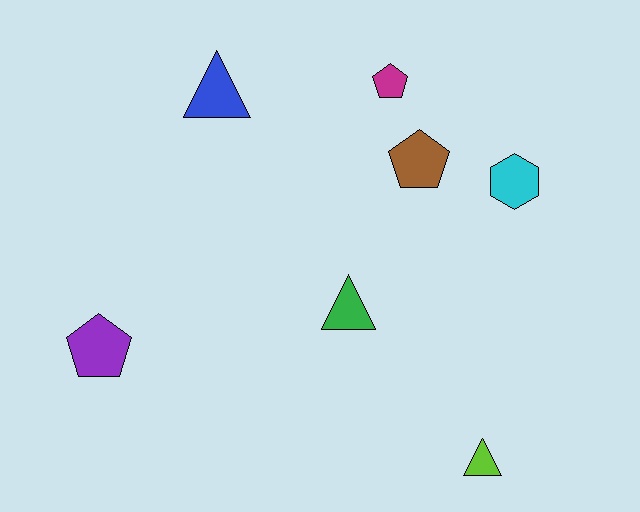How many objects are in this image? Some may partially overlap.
There are 7 objects.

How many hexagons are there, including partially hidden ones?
There is 1 hexagon.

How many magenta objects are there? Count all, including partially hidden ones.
There is 1 magenta object.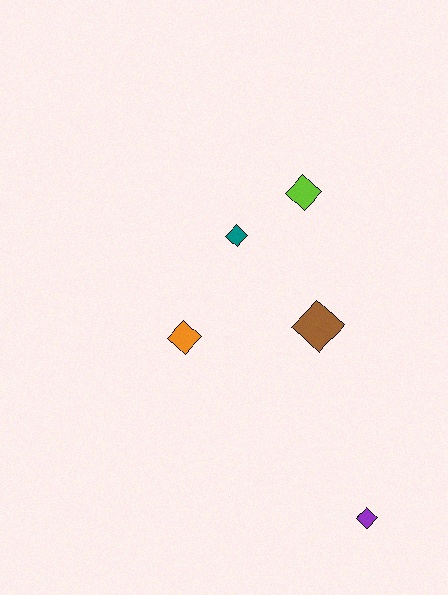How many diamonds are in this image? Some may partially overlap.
There are 5 diamonds.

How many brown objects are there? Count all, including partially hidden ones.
There is 1 brown object.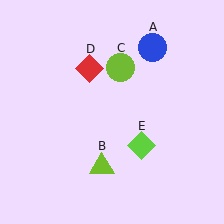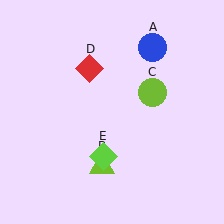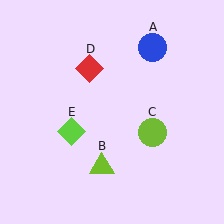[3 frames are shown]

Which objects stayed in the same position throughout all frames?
Blue circle (object A) and lime triangle (object B) and red diamond (object D) remained stationary.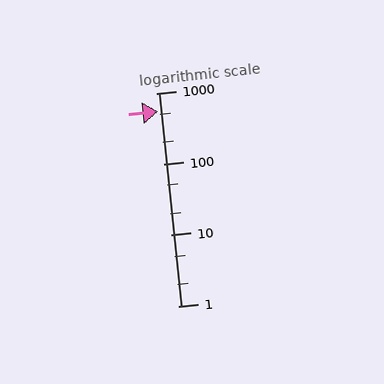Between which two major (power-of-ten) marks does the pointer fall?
The pointer is between 100 and 1000.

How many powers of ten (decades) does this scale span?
The scale spans 3 decades, from 1 to 1000.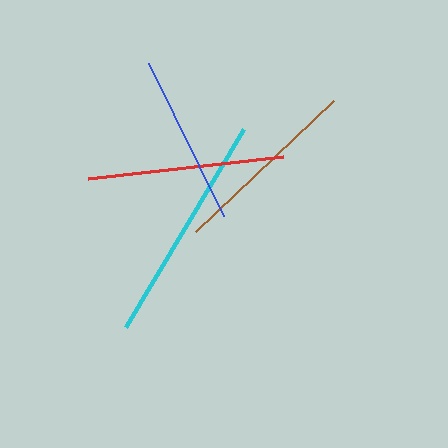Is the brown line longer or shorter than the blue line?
The brown line is longer than the blue line.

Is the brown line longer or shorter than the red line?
The red line is longer than the brown line.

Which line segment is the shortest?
The blue line is the shortest at approximately 170 pixels.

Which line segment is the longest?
The cyan line is the longest at approximately 230 pixels.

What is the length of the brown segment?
The brown segment is approximately 190 pixels long.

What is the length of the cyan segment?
The cyan segment is approximately 230 pixels long.